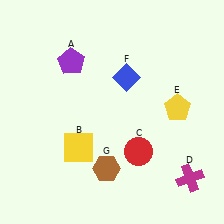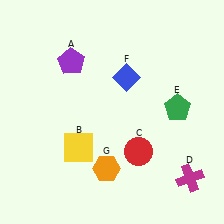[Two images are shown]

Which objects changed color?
E changed from yellow to green. G changed from brown to orange.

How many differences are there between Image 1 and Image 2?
There are 2 differences between the two images.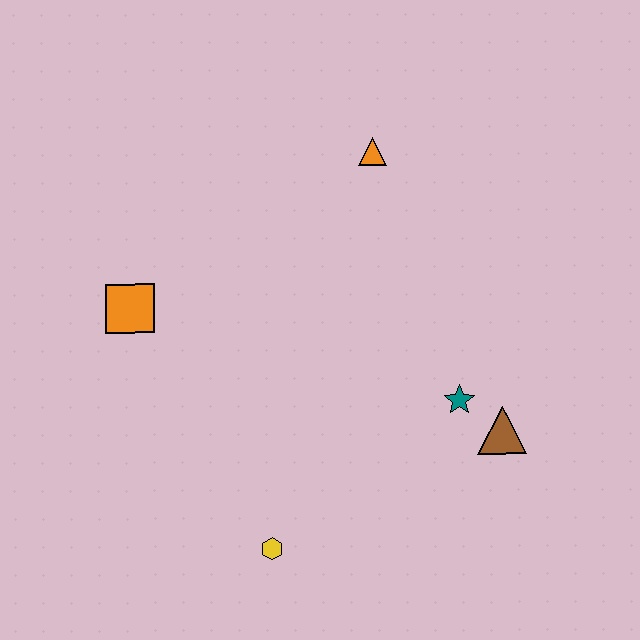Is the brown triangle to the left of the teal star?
No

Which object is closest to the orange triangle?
The teal star is closest to the orange triangle.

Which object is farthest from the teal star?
The orange square is farthest from the teal star.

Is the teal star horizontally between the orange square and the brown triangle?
Yes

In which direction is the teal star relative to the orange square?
The teal star is to the right of the orange square.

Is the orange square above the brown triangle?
Yes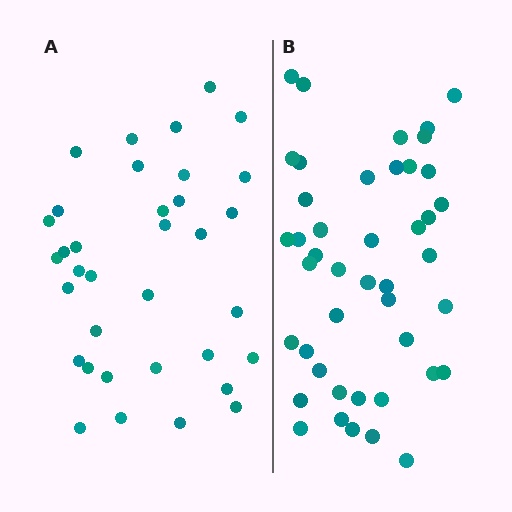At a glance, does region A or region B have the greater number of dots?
Region B (the right region) has more dots.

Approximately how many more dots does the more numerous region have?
Region B has roughly 8 or so more dots than region A.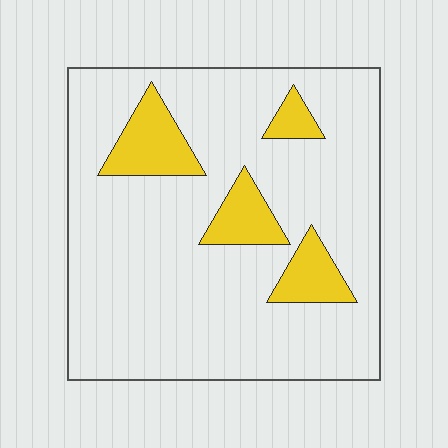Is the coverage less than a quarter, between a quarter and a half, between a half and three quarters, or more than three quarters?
Less than a quarter.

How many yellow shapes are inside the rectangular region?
4.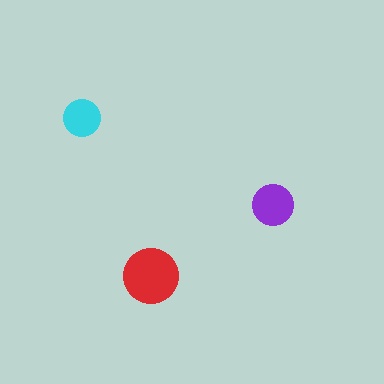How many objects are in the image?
There are 3 objects in the image.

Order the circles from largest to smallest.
the red one, the purple one, the cyan one.